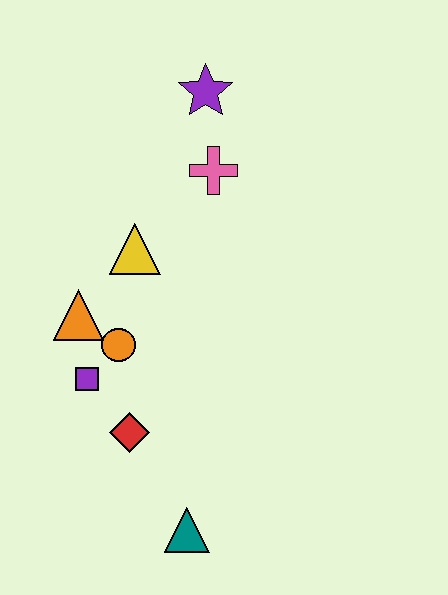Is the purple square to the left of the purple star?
Yes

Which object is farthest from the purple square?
The purple star is farthest from the purple square.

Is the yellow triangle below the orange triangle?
No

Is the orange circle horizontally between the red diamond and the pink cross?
No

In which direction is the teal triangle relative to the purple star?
The teal triangle is below the purple star.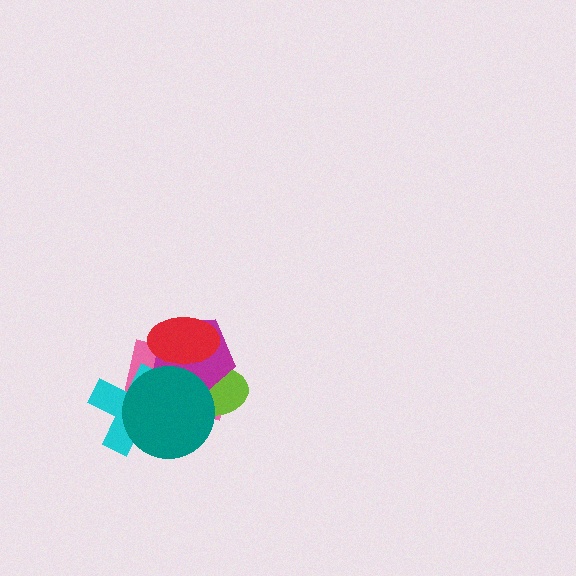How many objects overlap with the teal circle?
5 objects overlap with the teal circle.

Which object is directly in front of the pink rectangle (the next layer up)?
The lime ellipse is directly in front of the pink rectangle.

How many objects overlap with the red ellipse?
4 objects overlap with the red ellipse.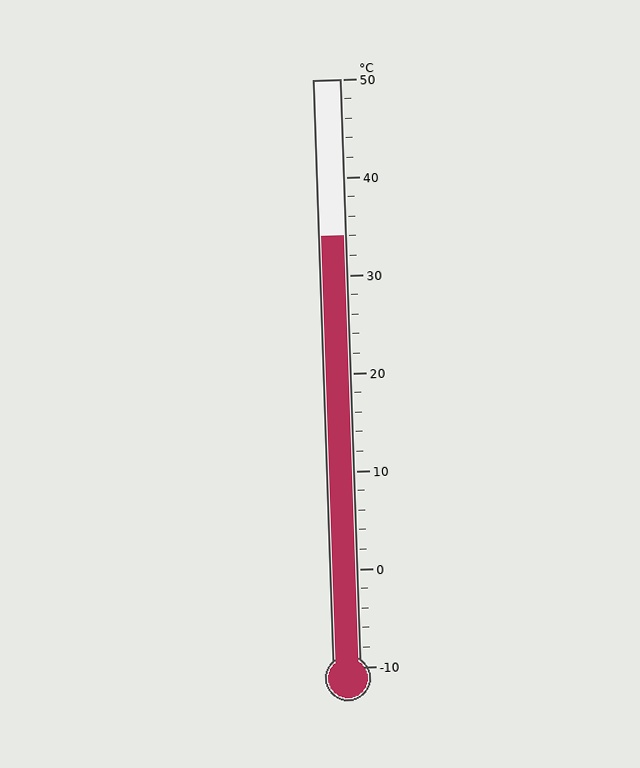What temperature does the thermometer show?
The thermometer shows approximately 34°C.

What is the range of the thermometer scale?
The thermometer scale ranges from -10°C to 50°C.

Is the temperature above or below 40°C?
The temperature is below 40°C.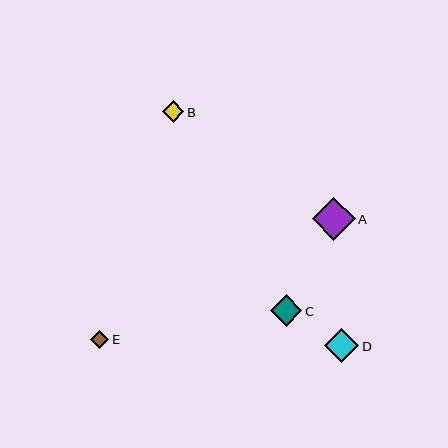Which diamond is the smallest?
Diamond E is the smallest with a size of approximately 18 pixels.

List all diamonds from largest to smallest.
From largest to smallest: A, D, C, B, E.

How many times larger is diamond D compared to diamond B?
Diamond D is approximately 1.6 times the size of diamond B.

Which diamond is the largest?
Diamond A is the largest with a size of approximately 43 pixels.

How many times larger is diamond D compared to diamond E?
Diamond D is approximately 1.9 times the size of diamond E.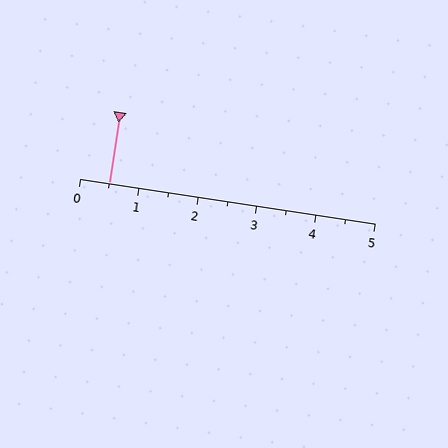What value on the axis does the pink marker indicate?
The marker indicates approximately 0.5.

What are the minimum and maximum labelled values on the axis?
The axis runs from 0 to 5.